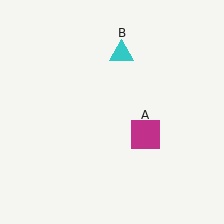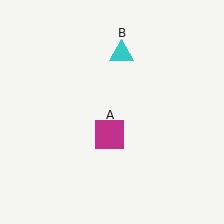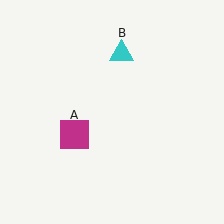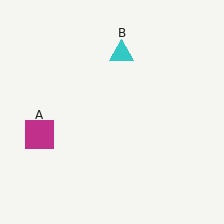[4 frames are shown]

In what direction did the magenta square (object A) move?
The magenta square (object A) moved left.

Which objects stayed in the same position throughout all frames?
Cyan triangle (object B) remained stationary.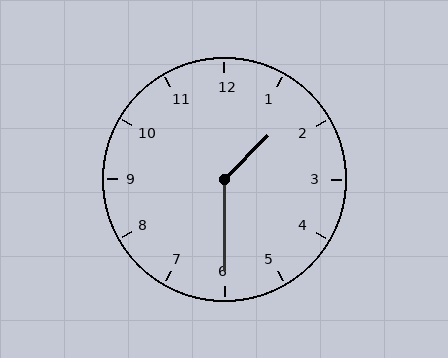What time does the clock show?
1:30.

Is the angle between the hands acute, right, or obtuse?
It is obtuse.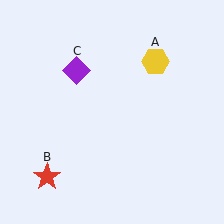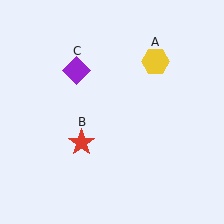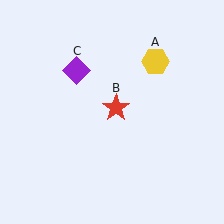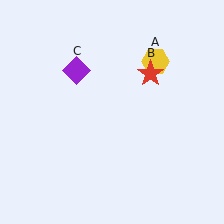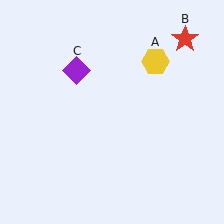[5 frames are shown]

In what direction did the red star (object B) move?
The red star (object B) moved up and to the right.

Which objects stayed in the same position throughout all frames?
Yellow hexagon (object A) and purple diamond (object C) remained stationary.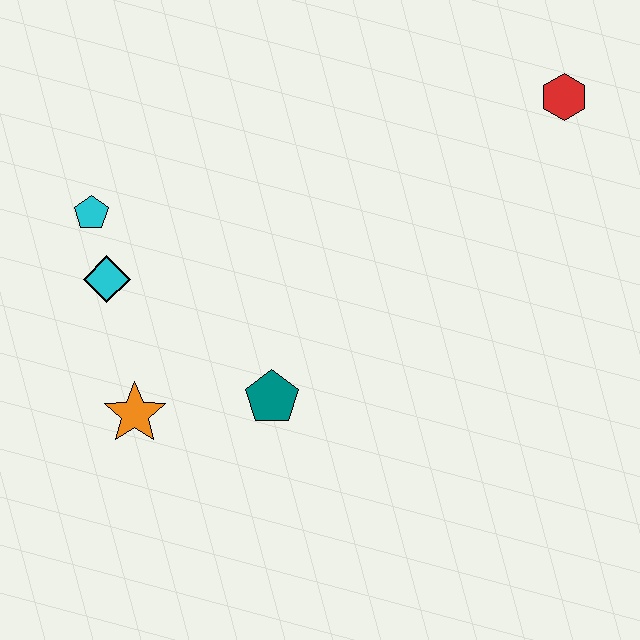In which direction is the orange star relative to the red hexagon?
The orange star is to the left of the red hexagon.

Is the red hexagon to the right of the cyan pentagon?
Yes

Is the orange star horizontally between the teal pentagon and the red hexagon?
No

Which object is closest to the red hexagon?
The teal pentagon is closest to the red hexagon.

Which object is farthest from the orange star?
The red hexagon is farthest from the orange star.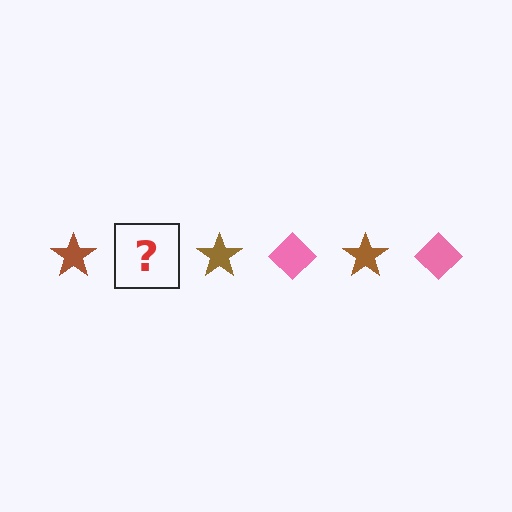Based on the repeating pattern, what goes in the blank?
The blank should be a pink diamond.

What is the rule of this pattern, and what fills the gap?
The rule is that the pattern alternates between brown star and pink diamond. The gap should be filled with a pink diamond.